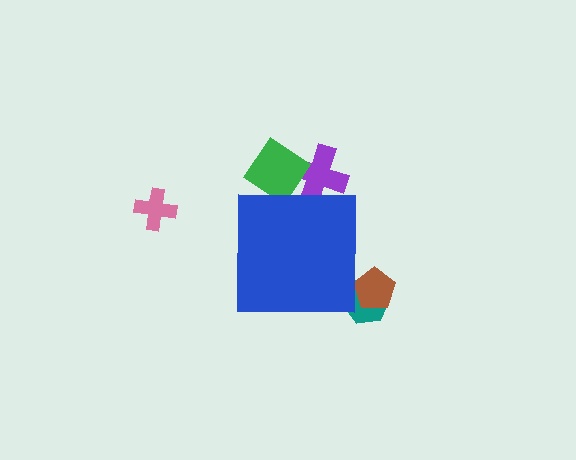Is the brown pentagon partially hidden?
Yes, the brown pentagon is partially hidden behind the blue square.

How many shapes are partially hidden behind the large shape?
4 shapes are partially hidden.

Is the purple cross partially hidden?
Yes, the purple cross is partially hidden behind the blue square.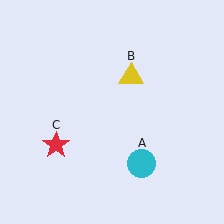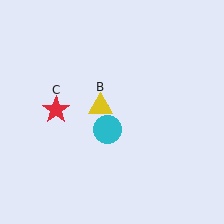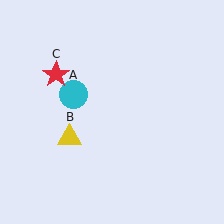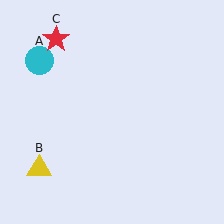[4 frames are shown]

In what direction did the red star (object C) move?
The red star (object C) moved up.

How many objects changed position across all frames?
3 objects changed position: cyan circle (object A), yellow triangle (object B), red star (object C).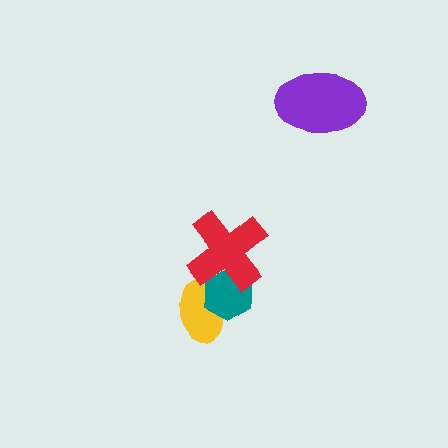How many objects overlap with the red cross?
2 objects overlap with the red cross.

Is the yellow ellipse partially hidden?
Yes, it is partially covered by another shape.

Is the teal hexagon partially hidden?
Yes, it is partially covered by another shape.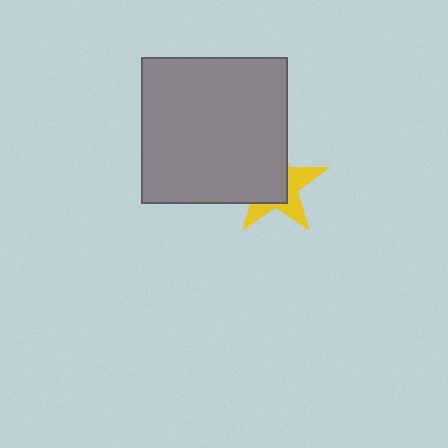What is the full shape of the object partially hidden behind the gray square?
The partially hidden object is a yellow star.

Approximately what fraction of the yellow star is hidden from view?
Roughly 57% of the yellow star is hidden behind the gray square.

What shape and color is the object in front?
The object in front is a gray square.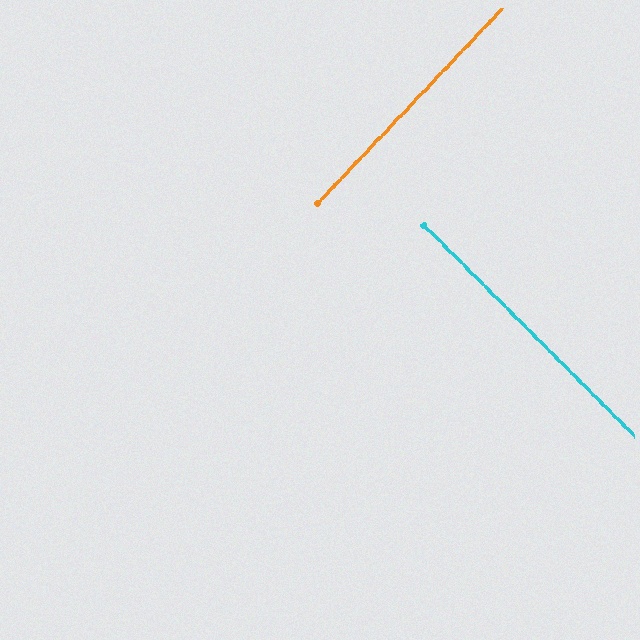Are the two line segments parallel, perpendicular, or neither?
Perpendicular — they meet at approximately 88°.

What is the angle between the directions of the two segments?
Approximately 88 degrees.